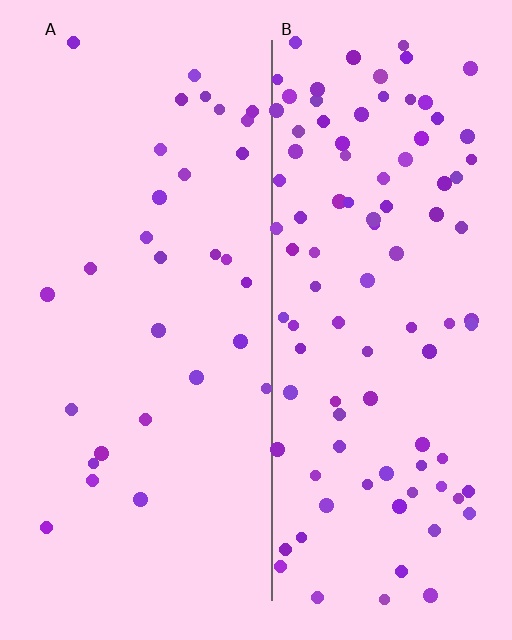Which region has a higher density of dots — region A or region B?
B (the right).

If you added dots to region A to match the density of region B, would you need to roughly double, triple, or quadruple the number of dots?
Approximately triple.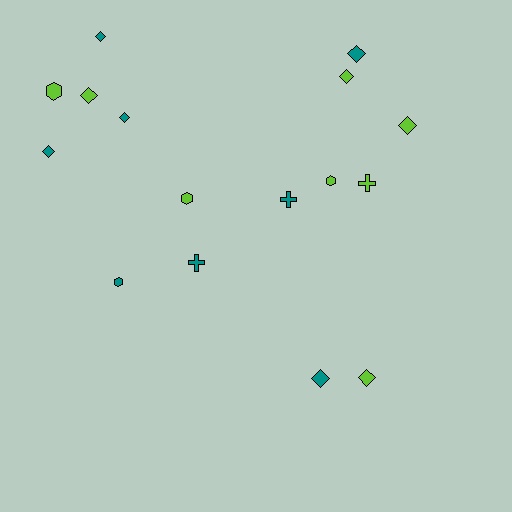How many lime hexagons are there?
There are 3 lime hexagons.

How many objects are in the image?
There are 16 objects.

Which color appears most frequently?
Lime, with 8 objects.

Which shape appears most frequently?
Diamond, with 9 objects.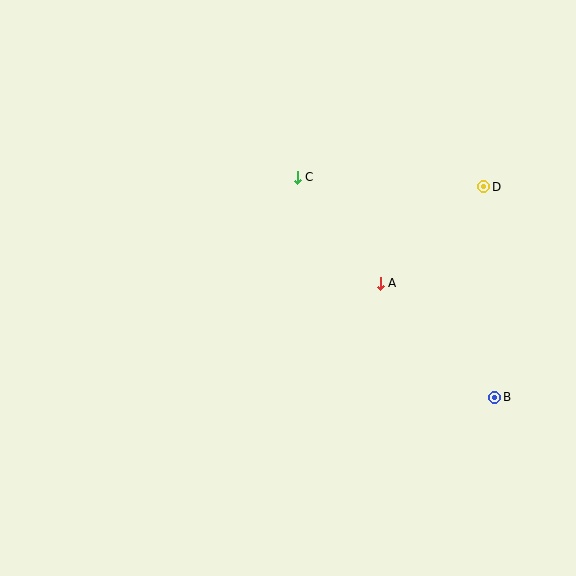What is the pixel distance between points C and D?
The distance between C and D is 186 pixels.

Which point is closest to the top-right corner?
Point D is closest to the top-right corner.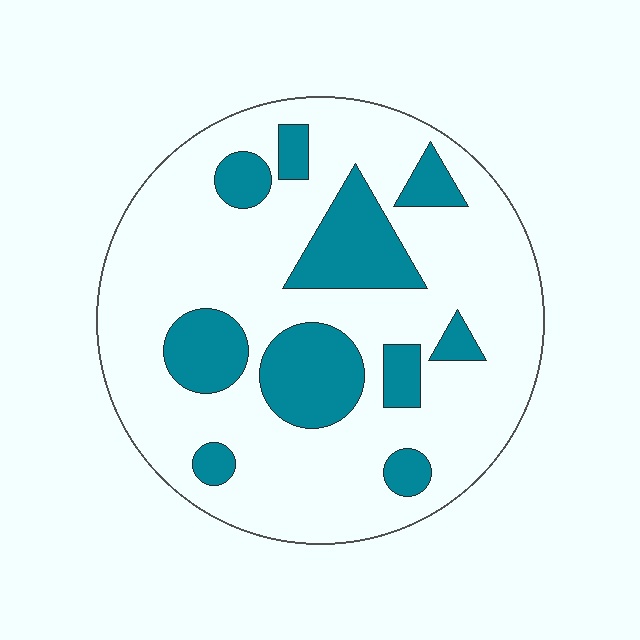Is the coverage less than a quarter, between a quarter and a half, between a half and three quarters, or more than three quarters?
Less than a quarter.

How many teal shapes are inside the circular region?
10.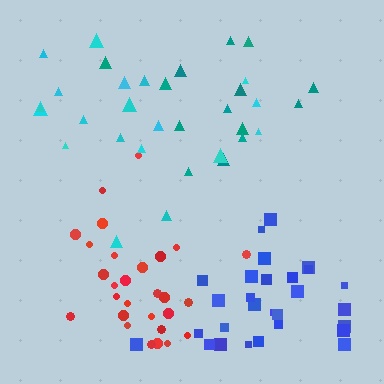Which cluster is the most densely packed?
Teal.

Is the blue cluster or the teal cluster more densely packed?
Teal.